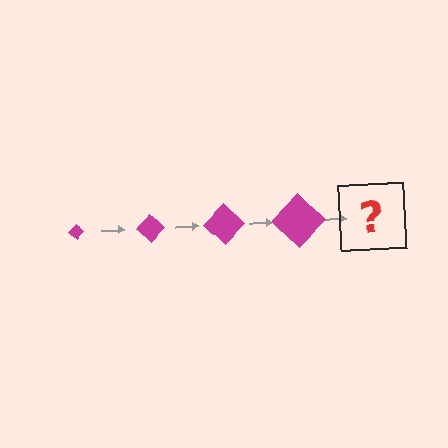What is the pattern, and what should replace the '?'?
The pattern is that the diamond gets progressively larger each step. The '?' should be a magenta diamond, larger than the previous one.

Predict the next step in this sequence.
The next step is a magenta diamond, larger than the previous one.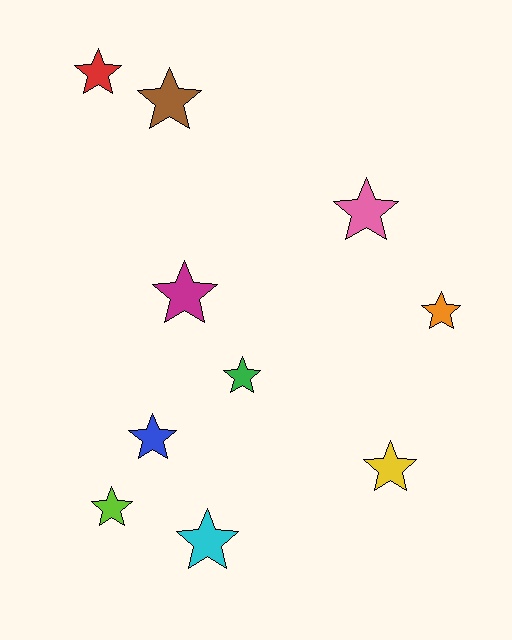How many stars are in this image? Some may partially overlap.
There are 10 stars.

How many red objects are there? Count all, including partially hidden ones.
There is 1 red object.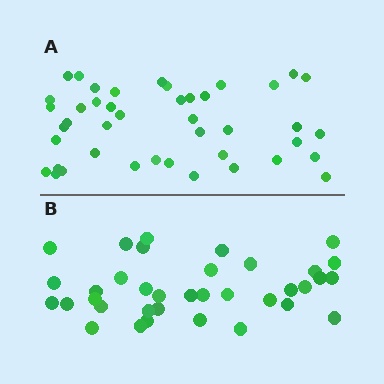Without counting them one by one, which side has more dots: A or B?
Region A (the top region) has more dots.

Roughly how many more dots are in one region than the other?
Region A has roughly 8 or so more dots than region B.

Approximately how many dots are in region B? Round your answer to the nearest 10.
About 40 dots. (The exact count is 36, which rounds to 40.)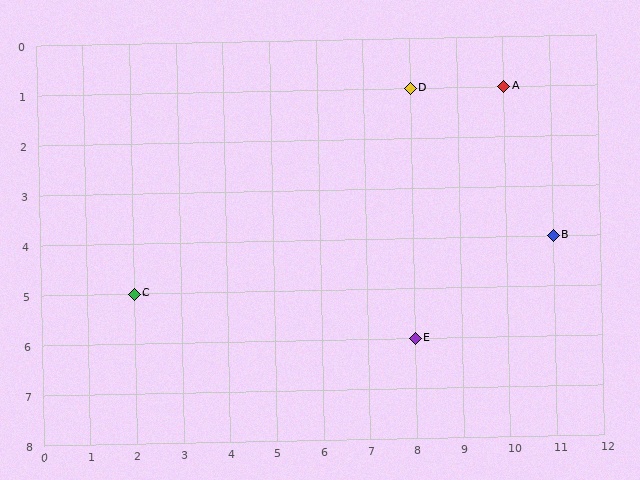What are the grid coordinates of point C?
Point C is at grid coordinates (2, 5).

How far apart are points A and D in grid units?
Points A and D are 2 columns apart.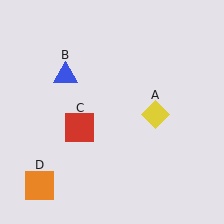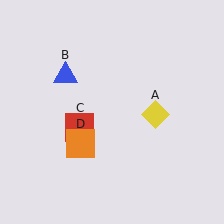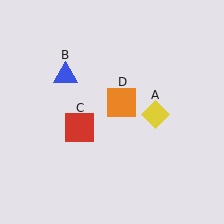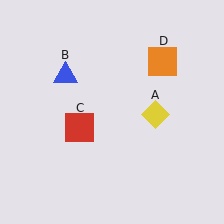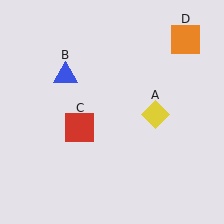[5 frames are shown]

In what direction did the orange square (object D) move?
The orange square (object D) moved up and to the right.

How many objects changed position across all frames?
1 object changed position: orange square (object D).